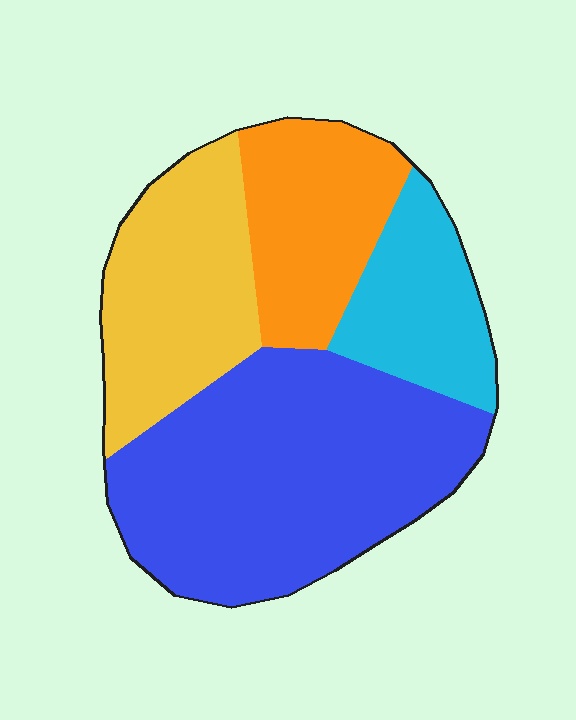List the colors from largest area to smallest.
From largest to smallest: blue, yellow, orange, cyan.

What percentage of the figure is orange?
Orange takes up about one fifth (1/5) of the figure.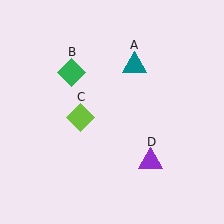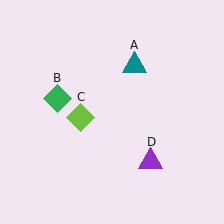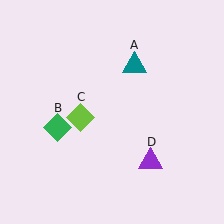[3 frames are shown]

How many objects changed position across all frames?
1 object changed position: green diamond (object B).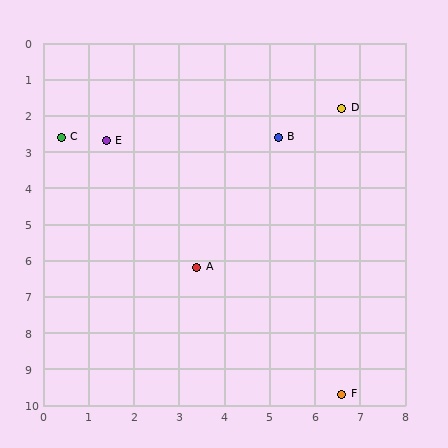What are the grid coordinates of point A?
Point A is at approximately (3.4, 6.2).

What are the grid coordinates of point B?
Point B is at approximately (5.2, 2.6).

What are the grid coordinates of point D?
Point D is at approximately (6.6, 1.8).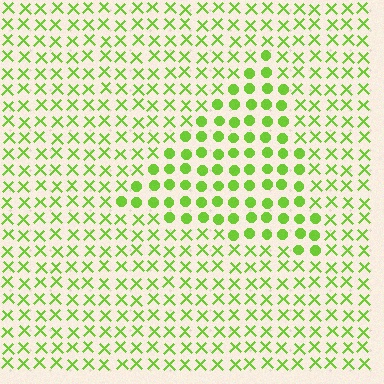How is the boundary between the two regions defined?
The boundary is defined by a change in element shape: circles inside vs. X marks outside. All elements share the same color and spacing.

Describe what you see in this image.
The image is filled with small lime elements arranged in a uniform grid. A triangle-shaped region contains circles, while the surrounding area contains X marks. The boundary is defined purely by the change in element shape.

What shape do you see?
I see a triangle.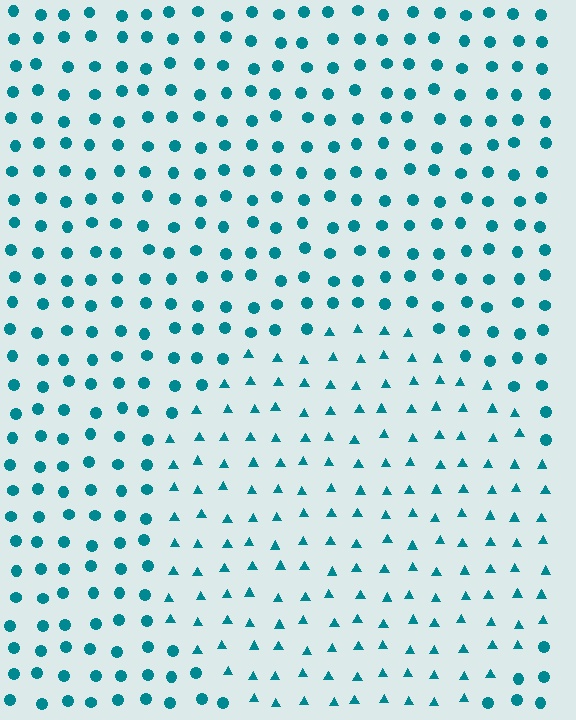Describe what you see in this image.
The image is filled with small teal elements arranged in a uniform grid. A circle-shaped region contains triangles, while the surrounding area contains circles. The boundary is defined purely by the change in element shape.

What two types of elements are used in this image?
The image uses triangles inside the circle region and circles outside it.